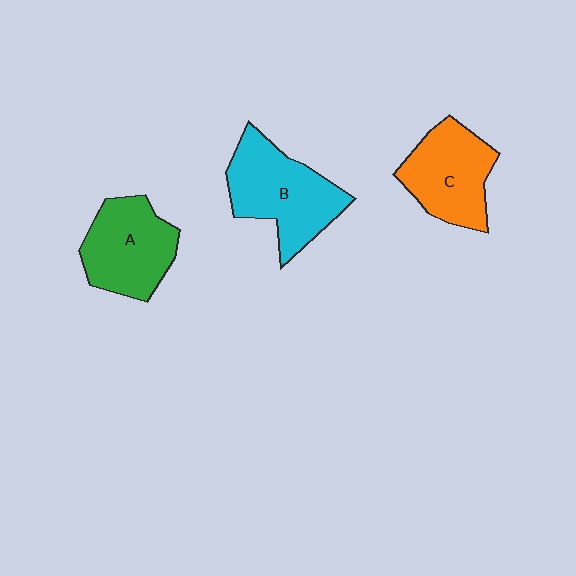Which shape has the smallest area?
Shape C (orange).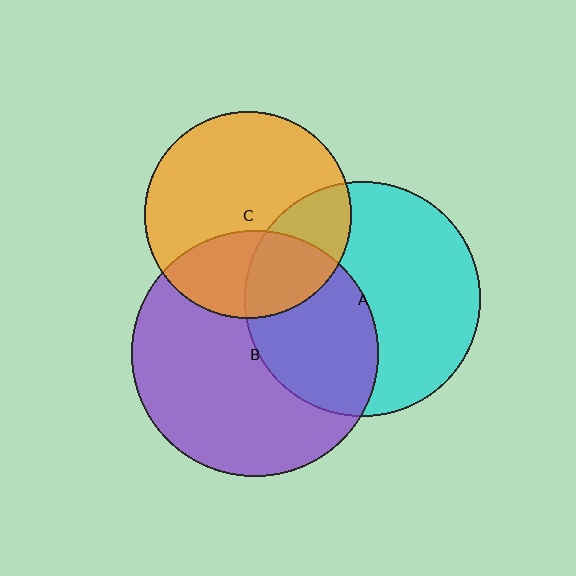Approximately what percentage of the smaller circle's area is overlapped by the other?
Approximately 30%.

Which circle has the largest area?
Circle B (purple).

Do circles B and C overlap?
Yes.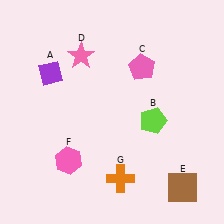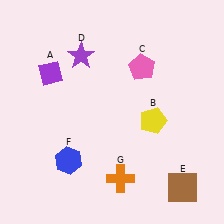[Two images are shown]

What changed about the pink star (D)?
In Image 1, D is pink. In Image 2, it changed to purple.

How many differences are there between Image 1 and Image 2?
There are 3 differences between the two images.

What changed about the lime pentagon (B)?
In Image 1, B is lime. In Image 2, it changed to yellow.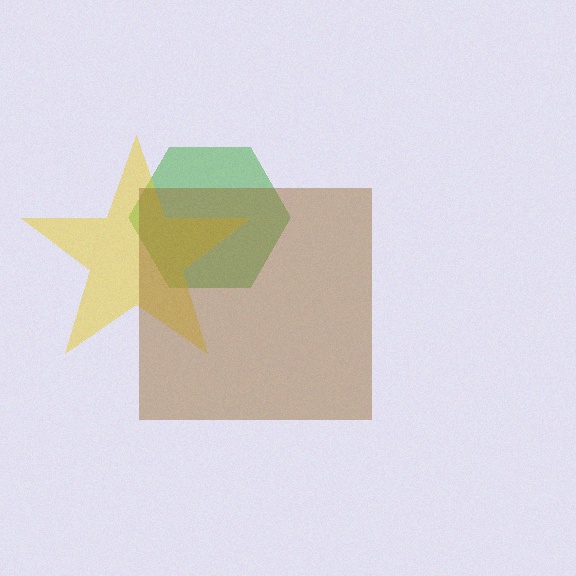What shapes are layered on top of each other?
The layered shapes are: a green hexagon, a yellow star, a brown square.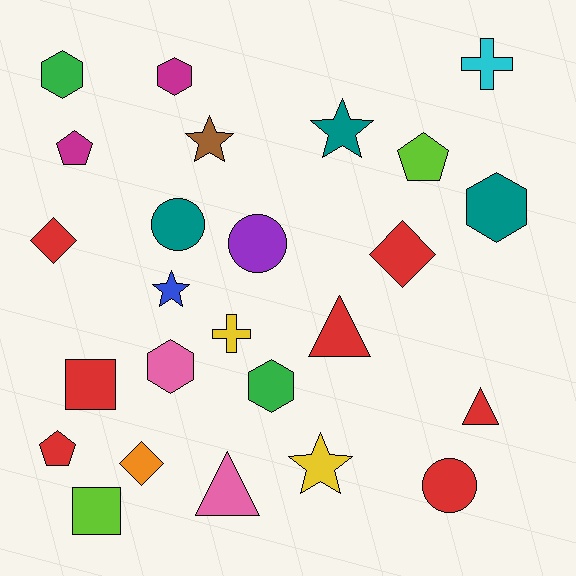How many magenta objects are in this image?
There are 2 magenta objects.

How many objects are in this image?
There are 25 objects.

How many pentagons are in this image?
There are 3 pentagons.